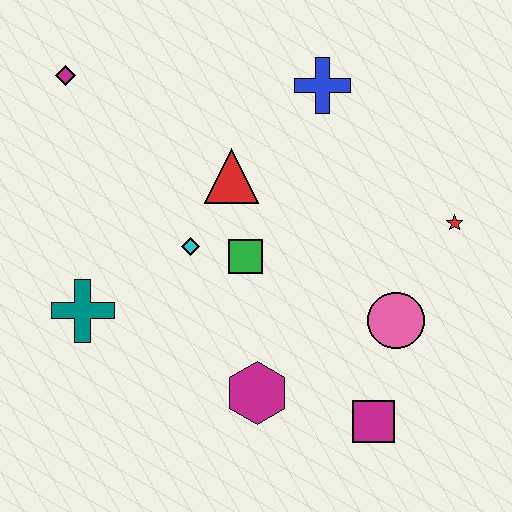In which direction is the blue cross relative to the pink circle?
The blue cross is above the pink circle.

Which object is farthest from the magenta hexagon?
The magenta diamond is farthest from the magenta hexagon.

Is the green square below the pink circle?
No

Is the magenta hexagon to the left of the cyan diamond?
No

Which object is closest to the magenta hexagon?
The magenta square is closest to the magenta hexagon.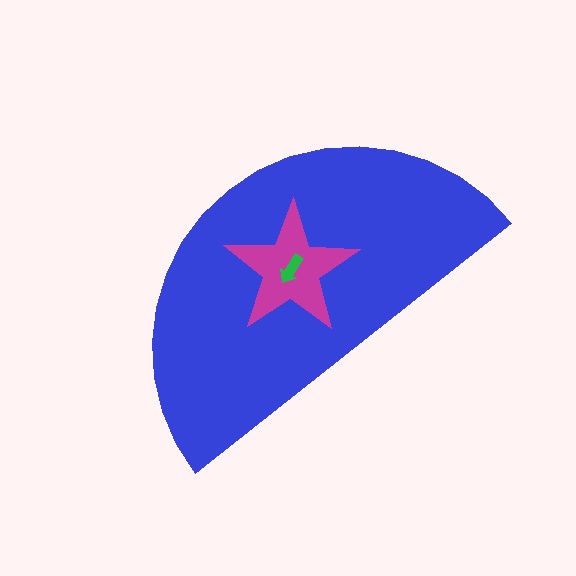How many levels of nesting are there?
3.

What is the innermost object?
The green arrow.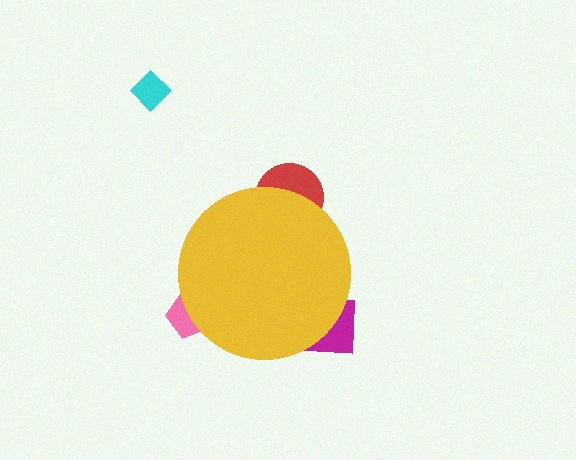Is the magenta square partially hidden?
Yes, the magenta square is partially hidden behind the yellow circle.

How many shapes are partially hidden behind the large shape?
3 shapes are partially hidden.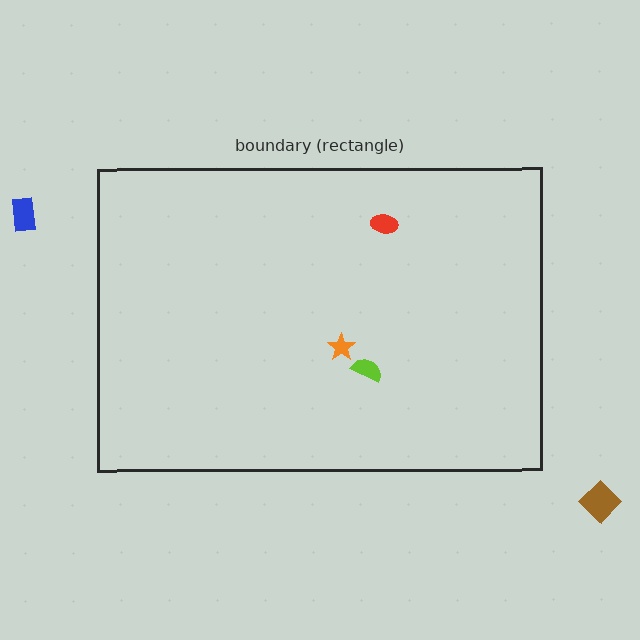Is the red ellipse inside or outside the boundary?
Inside.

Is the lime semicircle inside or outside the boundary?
Inside.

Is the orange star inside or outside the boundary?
Inside.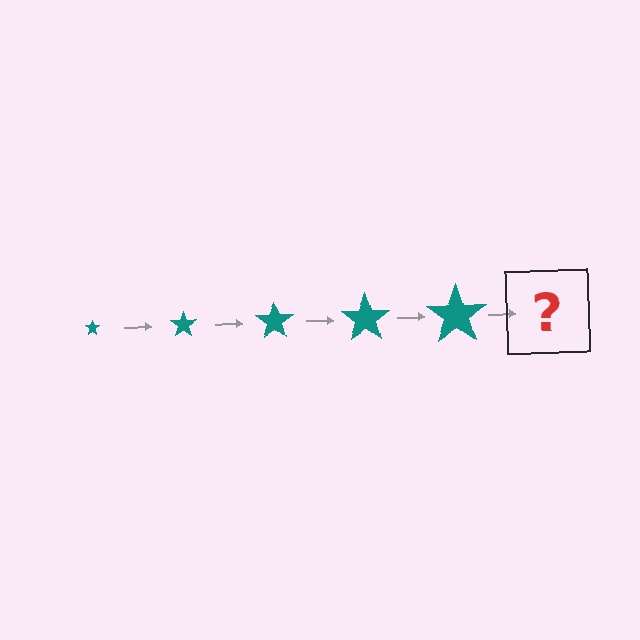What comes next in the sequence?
The next element should be a teal star, larger than the previous one.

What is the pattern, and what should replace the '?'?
The pattern is that the star gets progressively larger each step. The '?' should be a teal star, larger than the previous one.